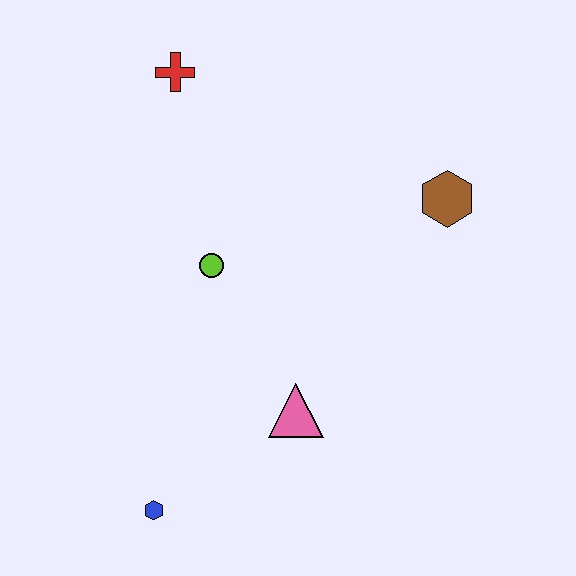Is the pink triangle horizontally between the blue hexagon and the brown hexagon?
Yes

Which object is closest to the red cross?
The lime circle is closest to the red cross.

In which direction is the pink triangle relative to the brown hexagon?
The pink triangle is below the brown hexagon.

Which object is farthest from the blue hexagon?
The red cross is farthest from the blue hexagon.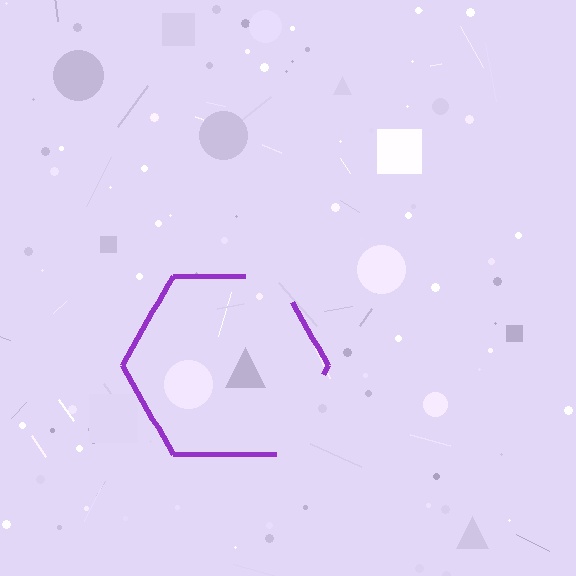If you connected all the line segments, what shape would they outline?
They would outline a hexagon.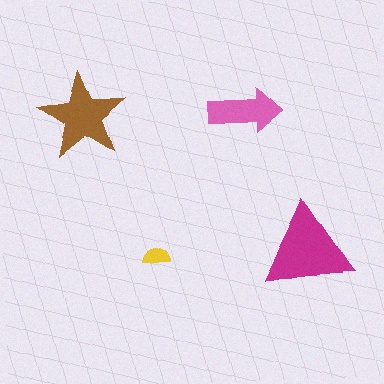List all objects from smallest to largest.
The yellow semicircle, the pink arrow, the brown star, the magenta triangle.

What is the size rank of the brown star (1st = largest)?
2nd.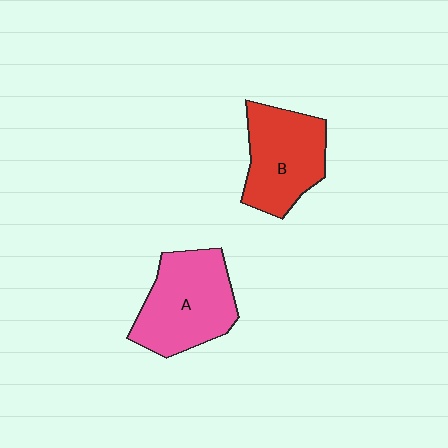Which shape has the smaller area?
Shape B (red).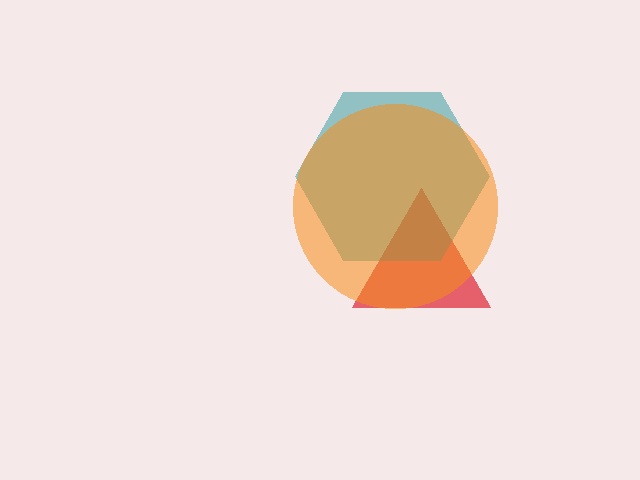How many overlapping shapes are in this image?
There are 3 overlapping shapes in the image.